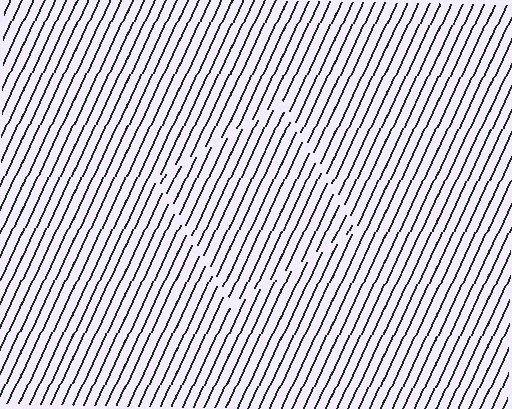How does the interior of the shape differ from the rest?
The interior of the shape contains the same grating, shifted by half a period — the contour is defined by the phase discontinuity where line-ends from the inner and outer gratings abut.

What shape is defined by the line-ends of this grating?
An illusory square. The interior of the shape contains the same grating, shifted by half a period — the contour is defined by the phase discontinuity where line-ends from the inner and outer gratings abut.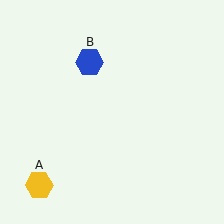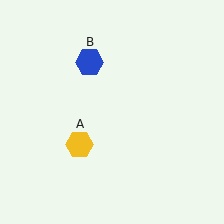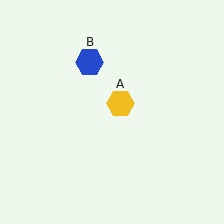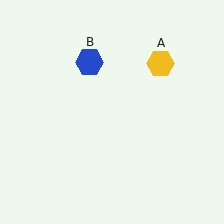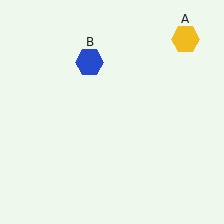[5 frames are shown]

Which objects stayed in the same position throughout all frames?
Blue hexagon (object B) remained stationary.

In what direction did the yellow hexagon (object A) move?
The yellow hexagon (object A) moved up and to the right.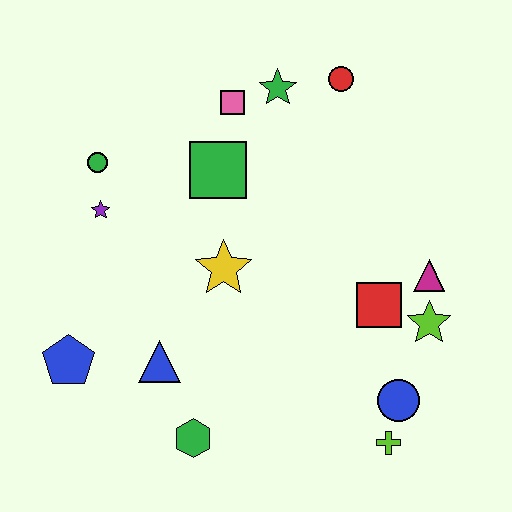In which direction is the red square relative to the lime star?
The red square is to the left of the lime star.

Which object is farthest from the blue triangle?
The red circle is farthest from the blue triangle.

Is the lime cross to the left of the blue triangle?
No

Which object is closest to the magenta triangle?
The lime star is closest to the magenta triangle.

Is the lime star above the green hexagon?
Yes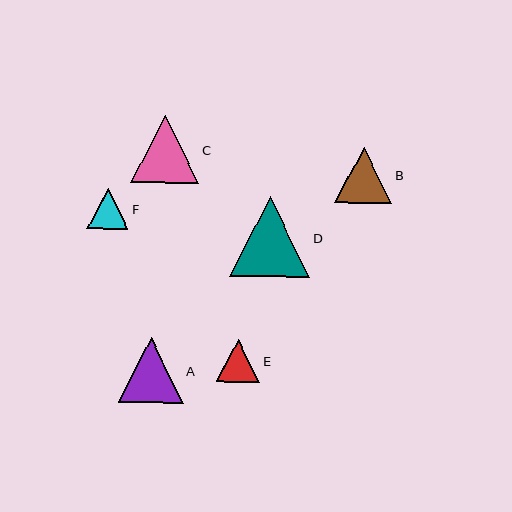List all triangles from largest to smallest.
From largest to smallest: D, C, A, B, E, F.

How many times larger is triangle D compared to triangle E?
Triangle D is approximately 1.8 times the size of triangle E.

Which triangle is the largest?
Triangle D is the largest with a size of approximately 80 pixels.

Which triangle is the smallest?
Triangle F is the smallest with a size of approximately 41 pixels.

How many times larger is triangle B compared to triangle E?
Triangle B is approximately 1.3 times the size of triangle E.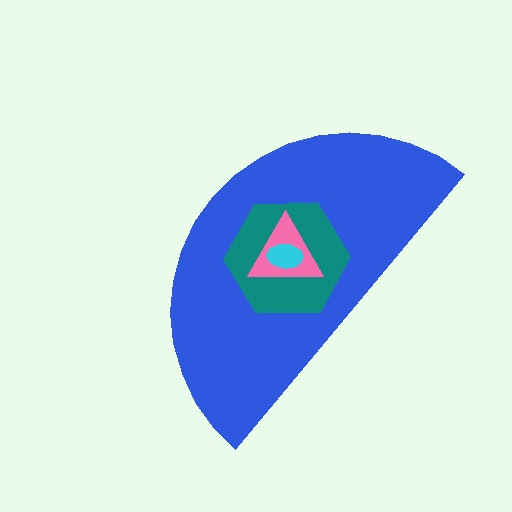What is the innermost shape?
The cyan ellipse.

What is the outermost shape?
The blue semicircle.